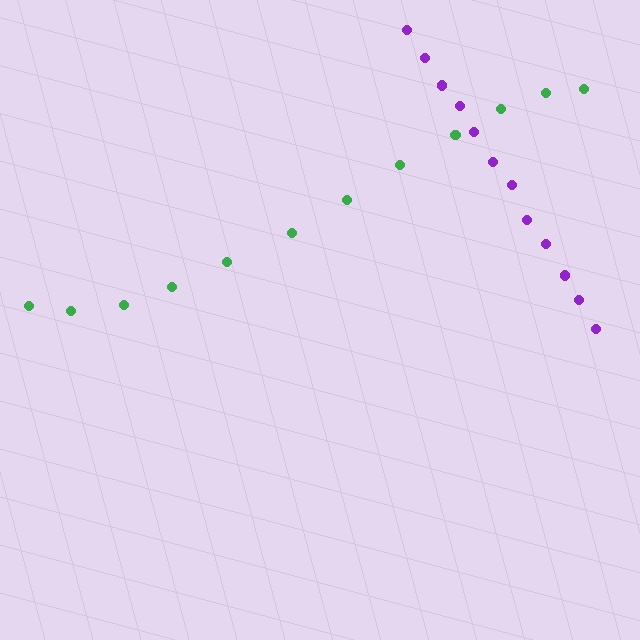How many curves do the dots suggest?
There are 2 distinct paths.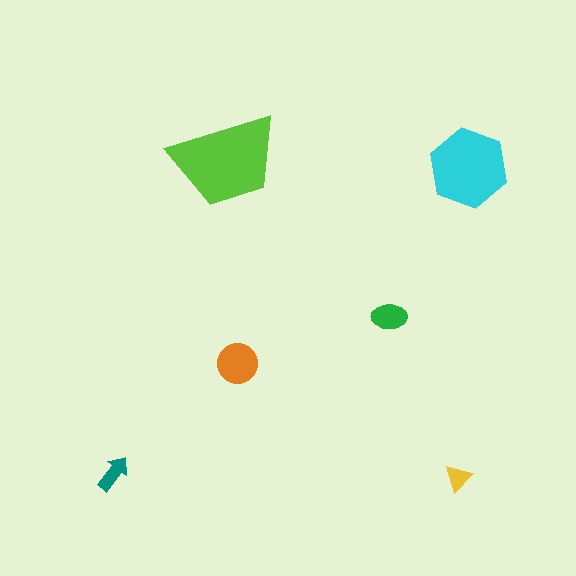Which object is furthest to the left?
The teal arrow is leftmost.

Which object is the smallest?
The yellow triangle.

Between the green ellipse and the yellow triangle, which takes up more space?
The green ellipse.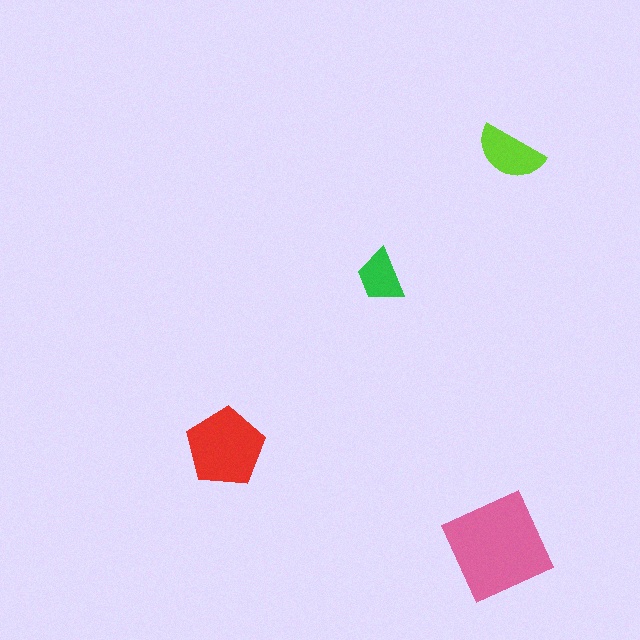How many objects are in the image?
There are 4 objects in the image.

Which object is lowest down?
The pink diamond is bottommost.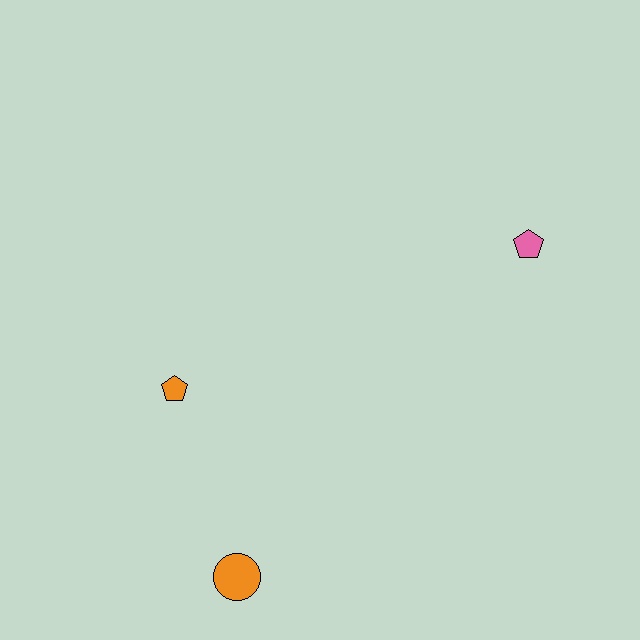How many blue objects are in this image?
There are no blue objects.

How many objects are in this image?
There are 3 objects.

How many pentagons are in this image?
There are 2 pentagons.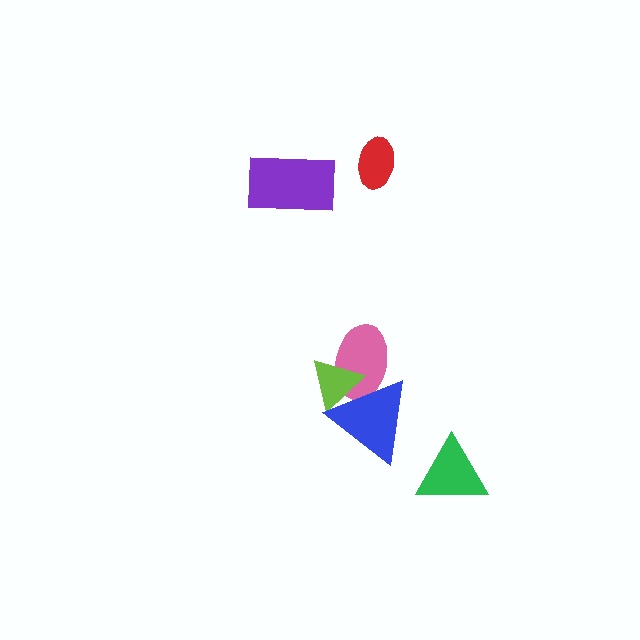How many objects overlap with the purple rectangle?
0 objects overlap with the purple rectangle.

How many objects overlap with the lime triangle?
2 objects overlap with the lime triangle.